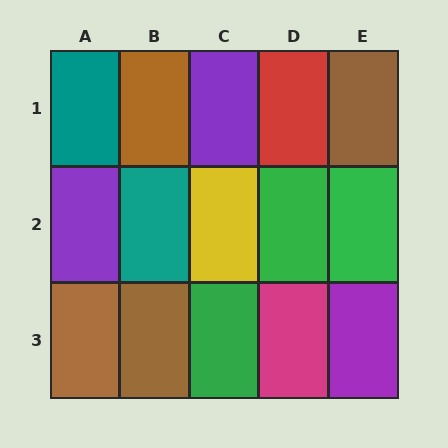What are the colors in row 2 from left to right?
Purple, teal, yellow, green, green.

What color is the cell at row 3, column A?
Brown.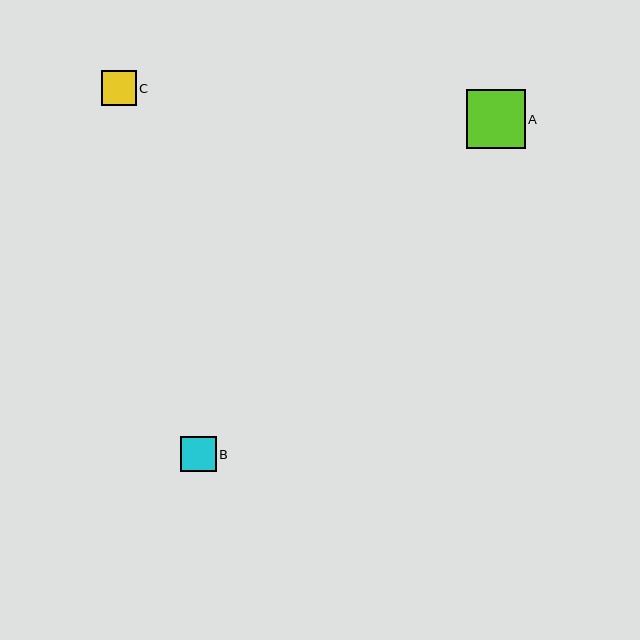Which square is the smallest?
Square C is the smallest with a size of approximately 35 pixels.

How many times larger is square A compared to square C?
Square A is approximately 1.7 times the size of square C.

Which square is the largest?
Square A is the largest with a size of approximately 58 pixels.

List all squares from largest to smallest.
From largest to smallest: A, B, C.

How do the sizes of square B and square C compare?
Square B and square C are approximately the same size.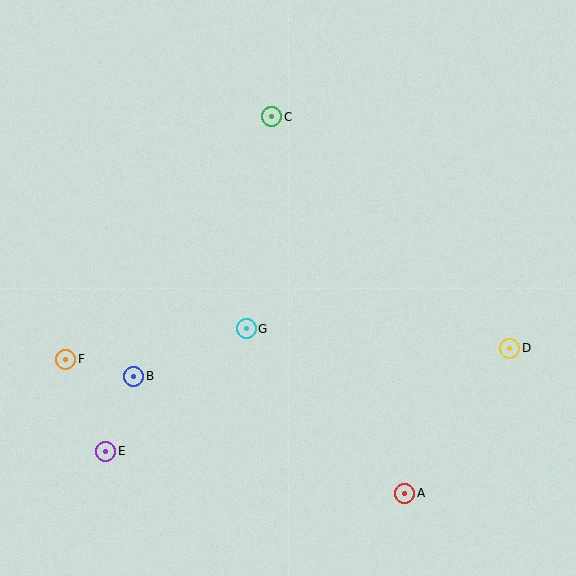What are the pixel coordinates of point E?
Point E is at (106, 451).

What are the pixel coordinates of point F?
Point F is at (66, 359).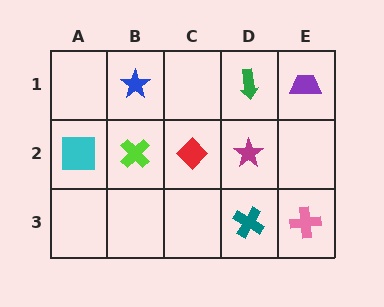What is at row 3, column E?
A pink cross.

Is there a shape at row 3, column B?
No, that cell is empty.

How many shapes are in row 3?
2 shapes.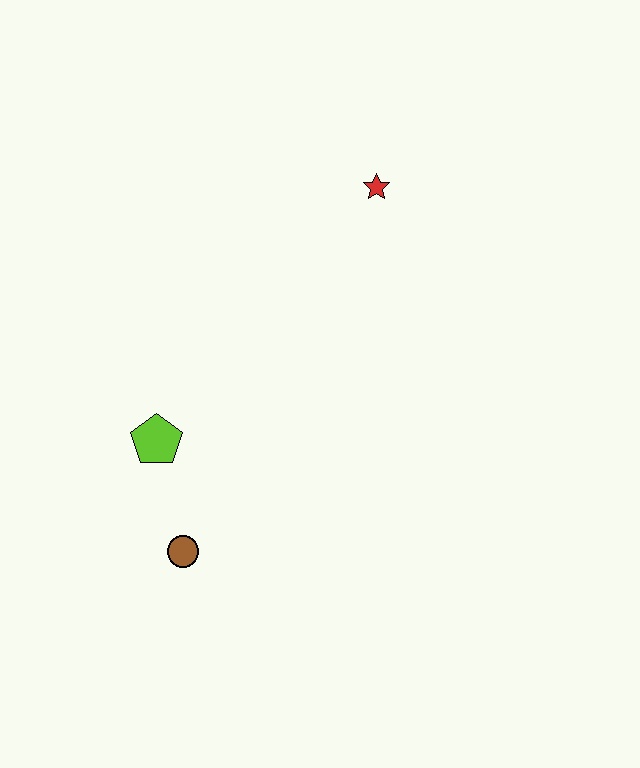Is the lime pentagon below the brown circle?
No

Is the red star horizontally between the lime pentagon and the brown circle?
No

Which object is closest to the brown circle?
The lime pentagon is closest to the brown circle.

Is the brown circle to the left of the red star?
Yes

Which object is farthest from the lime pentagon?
The red star is farthest from the lime pentagon.